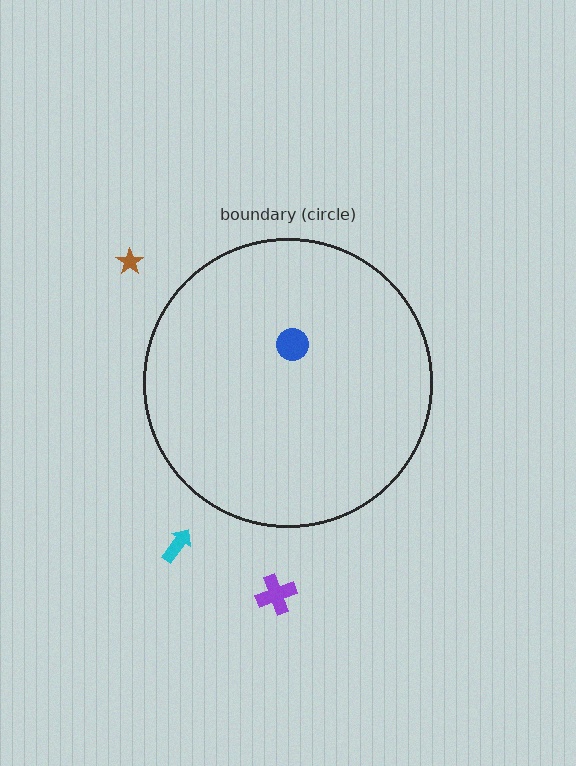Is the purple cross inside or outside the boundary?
Outside.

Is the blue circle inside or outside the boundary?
Inside.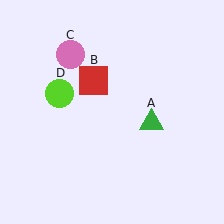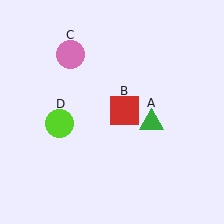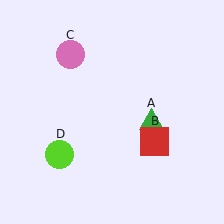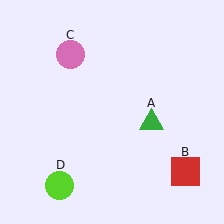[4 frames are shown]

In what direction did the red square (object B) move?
The red square (object B) moved down and to the right.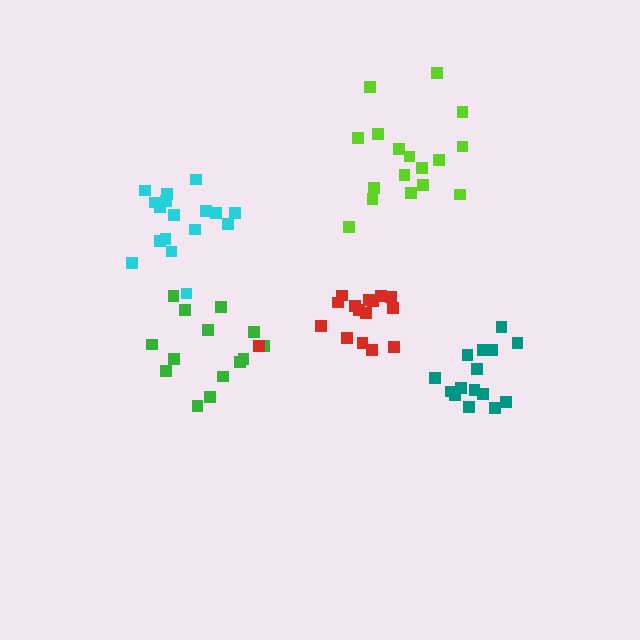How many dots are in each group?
Group 1: 17 dots, Group 2: 17 dots, Group 3: 15 dots, Group 4: 14 dots, Group 5: 16 dots (79 total).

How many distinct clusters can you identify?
There are 5 distinct clusters.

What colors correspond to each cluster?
The clusters are colored: lime, cyan, teal, green, red.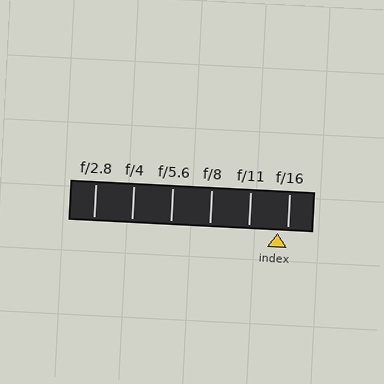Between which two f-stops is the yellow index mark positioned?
The index mark is between f/11 and f/16.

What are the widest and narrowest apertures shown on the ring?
The widest aperture shown is f/2.8 and the narrowest is f/16.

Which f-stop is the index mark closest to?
The index mark is closest to f/16.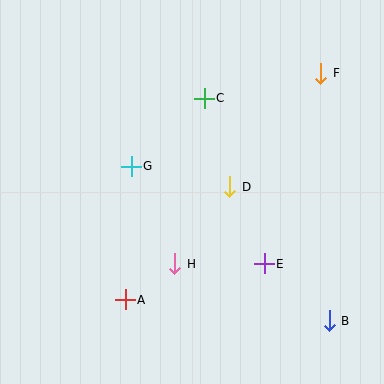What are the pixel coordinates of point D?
Point D is at (230, 187).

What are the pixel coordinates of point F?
Point F is at (321, 73).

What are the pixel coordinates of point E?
Point E is at (264, 264).